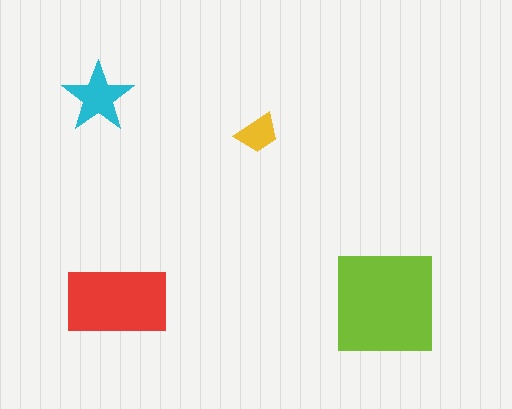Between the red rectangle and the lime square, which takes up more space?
The lime square.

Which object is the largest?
The lime square.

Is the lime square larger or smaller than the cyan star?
Larger.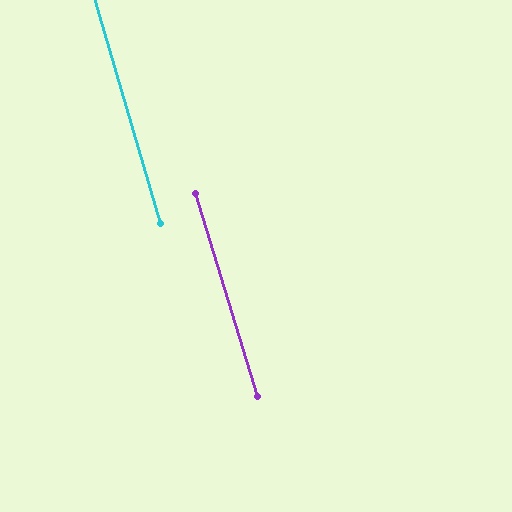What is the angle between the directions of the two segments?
Approximately 1 degree.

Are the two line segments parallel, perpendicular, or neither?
Parallel — their directions differ by only 0.7°.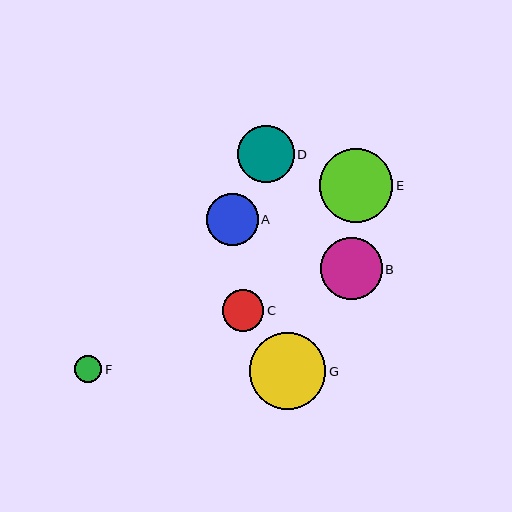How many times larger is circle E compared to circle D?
Circle E is approximately 1.3 times the size of circle D.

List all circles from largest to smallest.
From largest to smallest: G, E, B, D, A, C, F.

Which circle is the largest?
Circle G is the largest with a size of approximately 77 pixels.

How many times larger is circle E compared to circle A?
Circle E is approximately 1.4 times the size of circle A.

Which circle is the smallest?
Circle F is the smallest with a size of approximately 27 pixels.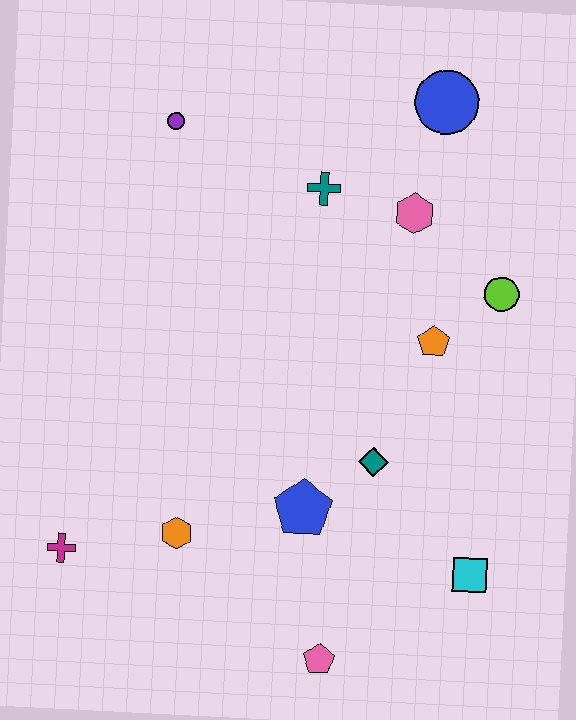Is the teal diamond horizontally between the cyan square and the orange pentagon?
No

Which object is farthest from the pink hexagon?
The magenta cross is farthest from the pink hexagon.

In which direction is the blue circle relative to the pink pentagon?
The blue circle is above the pink pentagon.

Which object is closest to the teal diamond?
The blue pentagon is closest to the teal diamond.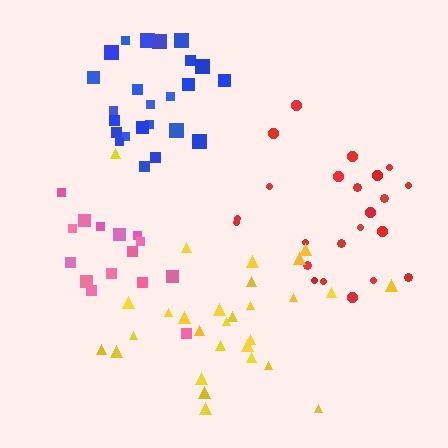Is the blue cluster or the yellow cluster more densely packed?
Blue.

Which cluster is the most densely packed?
Blue.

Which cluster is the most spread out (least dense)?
Pink.